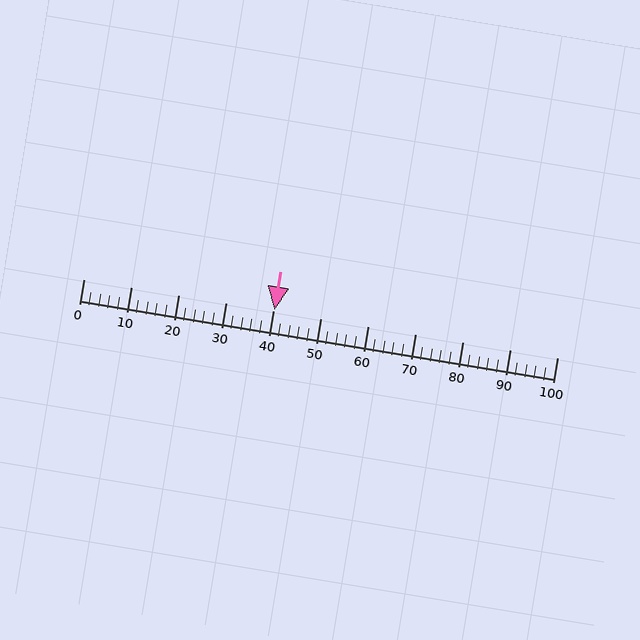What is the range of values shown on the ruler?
The ruler shows values from 0 to 100.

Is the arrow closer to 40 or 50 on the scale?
The arrow is closer to 40.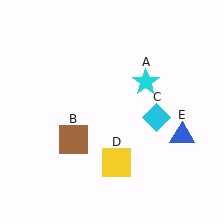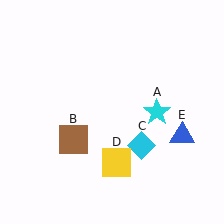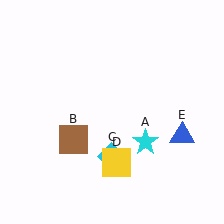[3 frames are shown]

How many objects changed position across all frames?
2 objects changed position: cyan star (object A), cyan diamond (object C).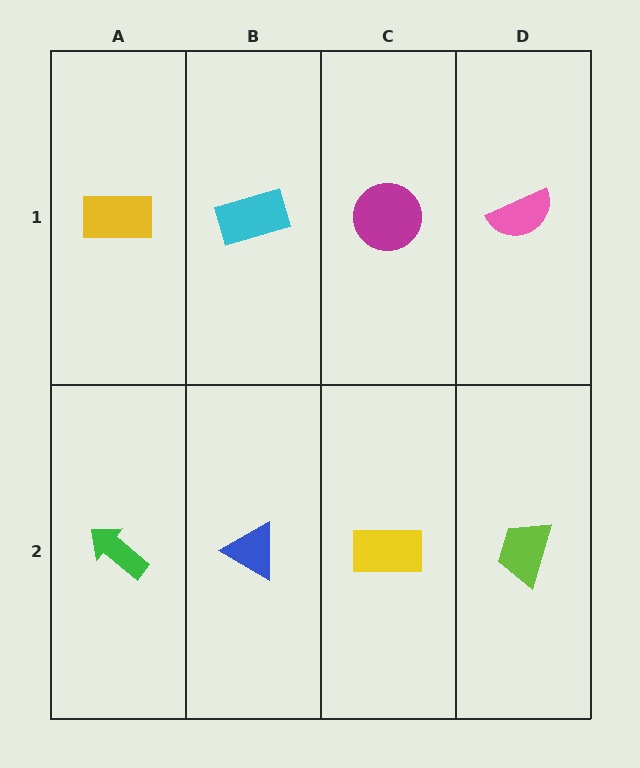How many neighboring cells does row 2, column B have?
3.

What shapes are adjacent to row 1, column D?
A lime trapezoid (row 2, column D), a magenta circle (row 1, column C).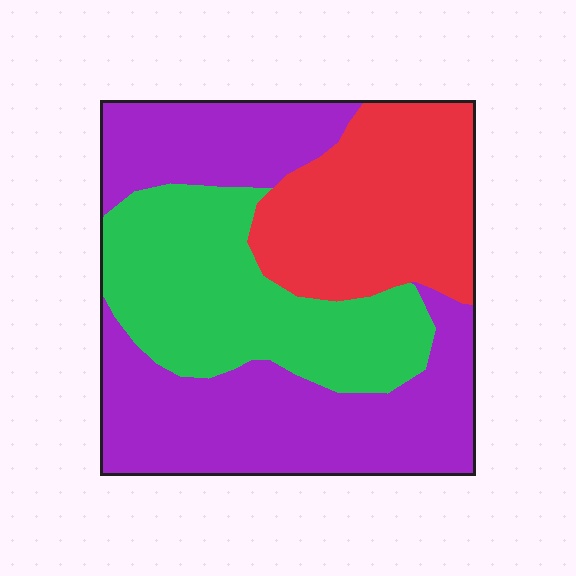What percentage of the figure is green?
Green covers around 30% of the figure.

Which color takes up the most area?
Purple, at roughly 45%.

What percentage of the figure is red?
Red covers roughly 25% of the figure.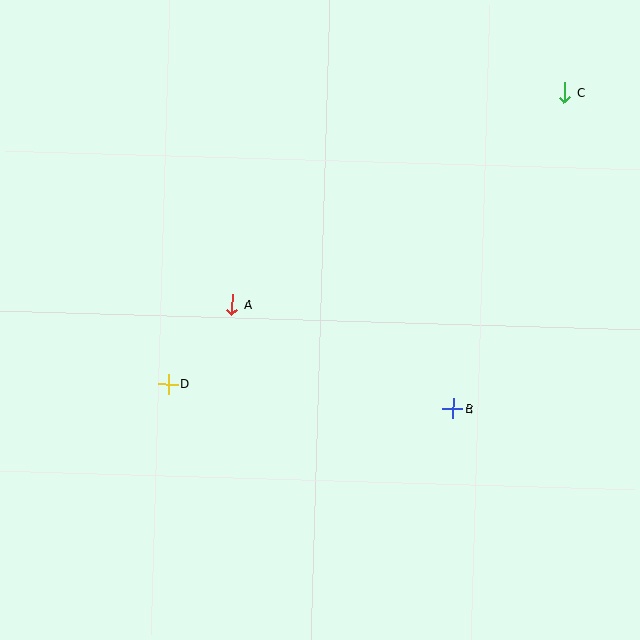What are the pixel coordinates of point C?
Point C is at (565, 93).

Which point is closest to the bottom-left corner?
Point D is closest to the bottom-left corner.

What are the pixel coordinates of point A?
Point A is at (232, 304).